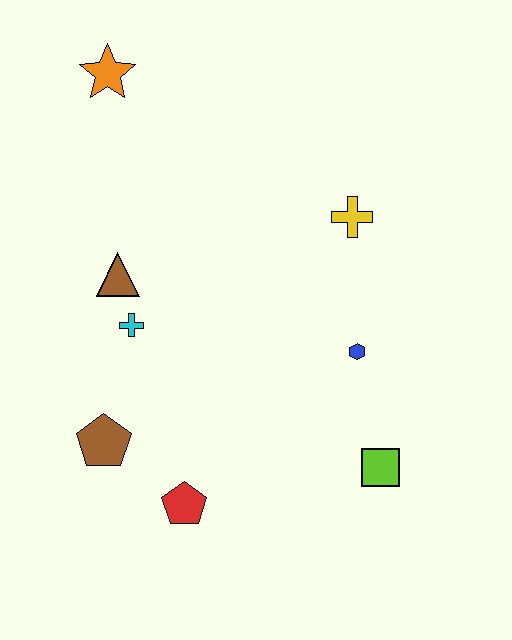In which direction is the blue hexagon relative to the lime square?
The blue hexagon is above the lime square.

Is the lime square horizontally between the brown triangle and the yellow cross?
No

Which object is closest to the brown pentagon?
The red pentagon is closest to the brown pentagon.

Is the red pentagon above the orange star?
No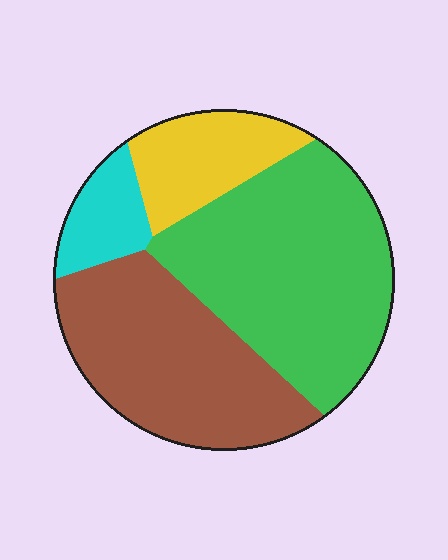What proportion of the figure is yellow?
Yellow covers roughly 15% of the figure.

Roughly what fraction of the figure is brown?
Brown takes up between a third and a half of the figure.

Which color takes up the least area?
Cyan, at roughly 10%.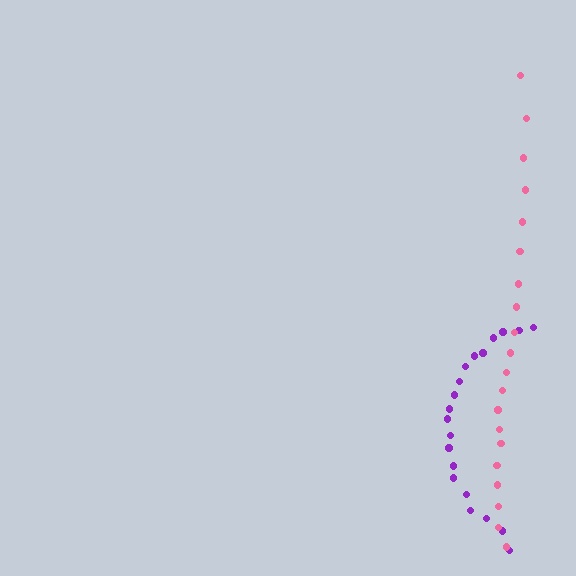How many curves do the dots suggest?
There are 2 distinct paths.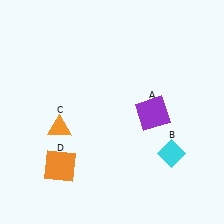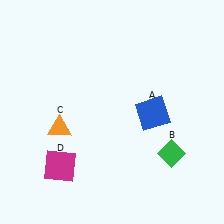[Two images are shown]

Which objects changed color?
A changed from purple to blue. B changed from cyan to green. D changed from orange to magenta.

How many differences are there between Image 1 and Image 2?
There are 3 differences between the two images.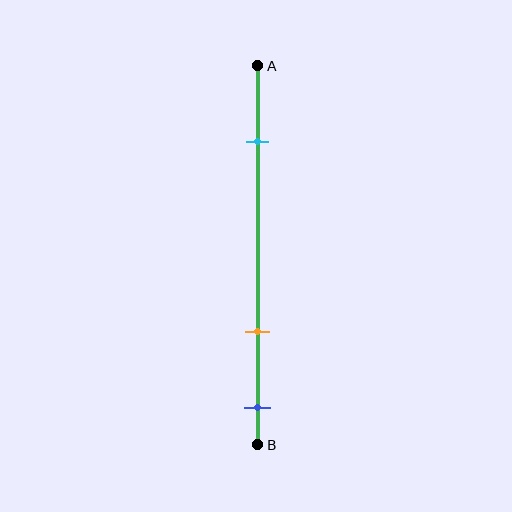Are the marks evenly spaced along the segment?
No, the marks are not evenly spaced.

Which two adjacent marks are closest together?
The orange and blue marks are the closest adjacent pair.